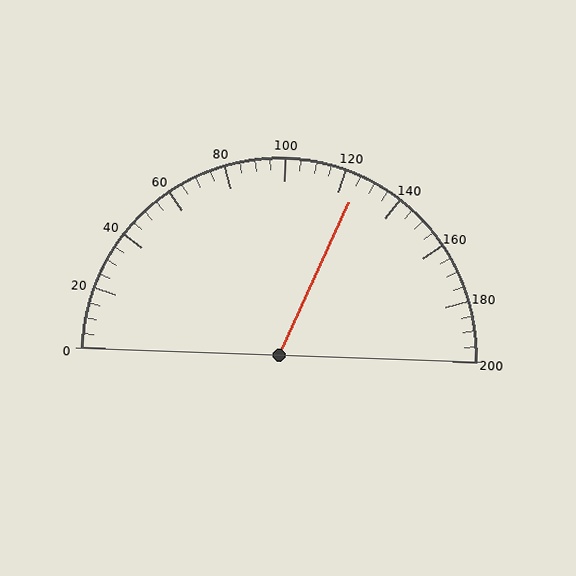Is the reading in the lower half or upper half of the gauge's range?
The reading is in the upper half of the range (0 to 200).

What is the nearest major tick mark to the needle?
The nearest major tick mark is 120.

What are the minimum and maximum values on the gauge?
The gauge ranges from 0 to 200.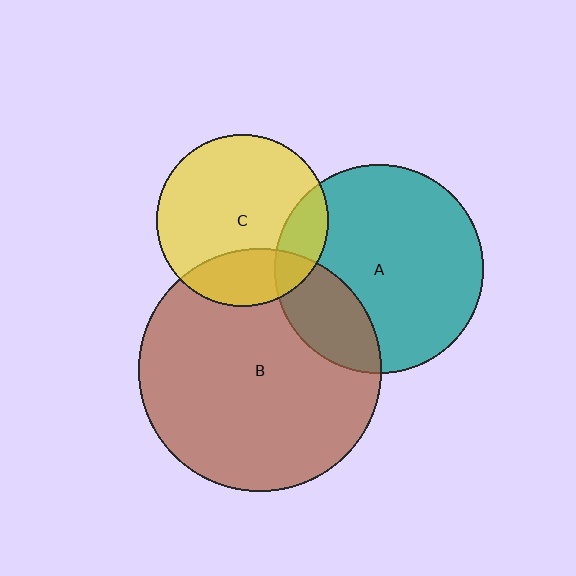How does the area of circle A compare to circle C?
Approximately 1.5 times.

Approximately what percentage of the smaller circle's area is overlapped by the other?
Approximately 15%.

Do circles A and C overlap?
Yes.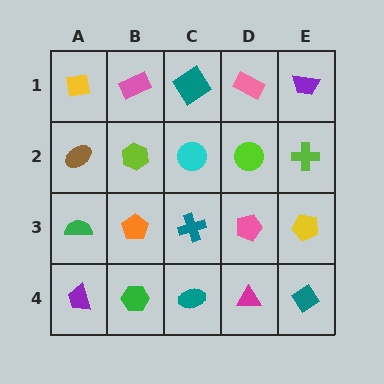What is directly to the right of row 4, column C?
A magenta triangle.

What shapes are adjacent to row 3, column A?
A brown ellipse (row 2, column A), a purple trapezoid (row 4, column A), an orange pentagon (row 3, column B).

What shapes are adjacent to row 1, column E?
A lime cross (row 2, column E), a pink rectangle (row 1, column D).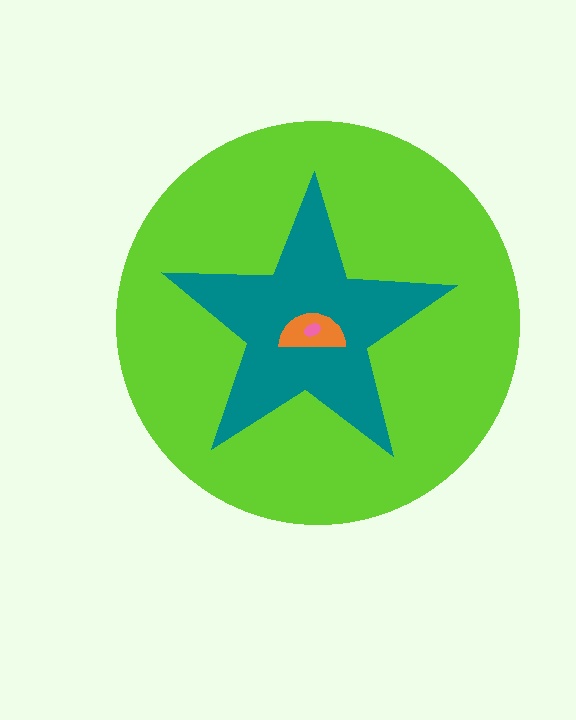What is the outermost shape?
The lime circle.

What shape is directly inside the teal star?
The orange semicircle.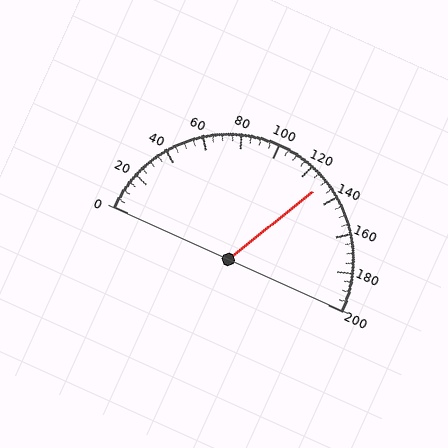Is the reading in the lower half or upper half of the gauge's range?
The reading is in the upper half of the range (0 to 200).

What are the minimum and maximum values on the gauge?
The gauge ranges from 0 to 200.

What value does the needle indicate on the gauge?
The needle indicates approximately 130.